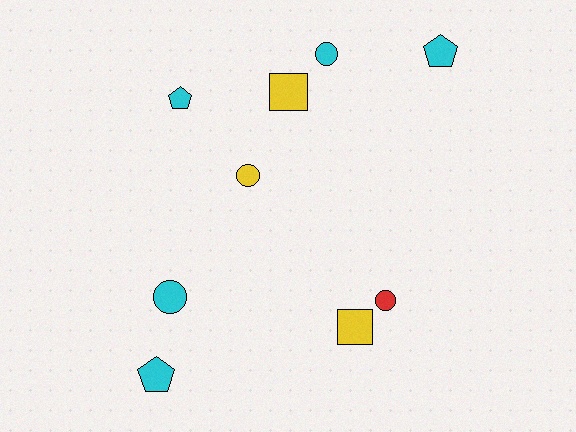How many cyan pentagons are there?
There are 3 cyan pentagons.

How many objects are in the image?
There are 9 objects.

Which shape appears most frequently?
Circle, with 4 objects.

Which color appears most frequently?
Cyan, with 5 objects.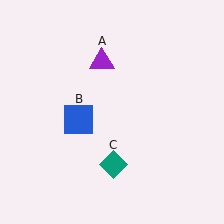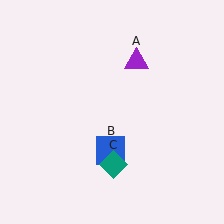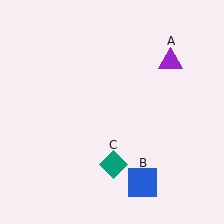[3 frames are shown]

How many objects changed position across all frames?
2 objects changed position: purple triangle (object A), blue square (object B).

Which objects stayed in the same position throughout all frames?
Teal diamond (object C) remained stationary.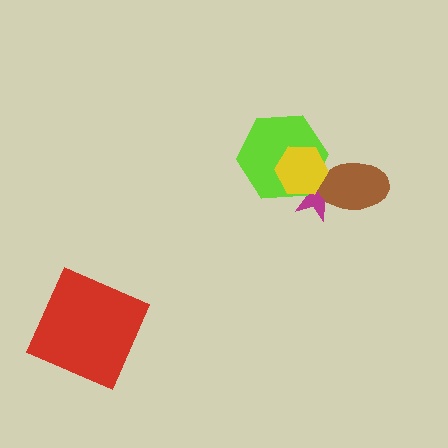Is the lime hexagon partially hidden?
Yes, it is partially covered by another shape.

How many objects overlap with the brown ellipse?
2 objects overlap with the brown ellipse.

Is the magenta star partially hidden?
Yes, it is partially covered by another shape.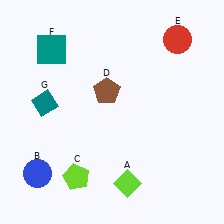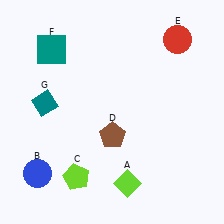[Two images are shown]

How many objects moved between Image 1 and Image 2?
1 object moved between the two images.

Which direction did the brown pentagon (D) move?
The brown pentagon (D) moved down.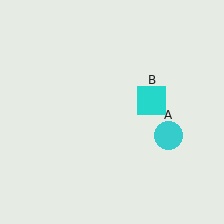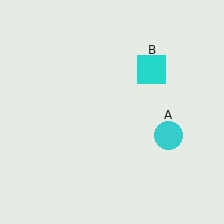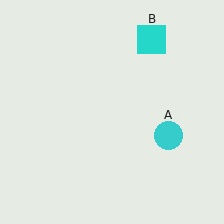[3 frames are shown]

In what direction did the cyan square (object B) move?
The cyan square (object B) moved up.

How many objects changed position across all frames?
1 object changed position: cyan square (object B).